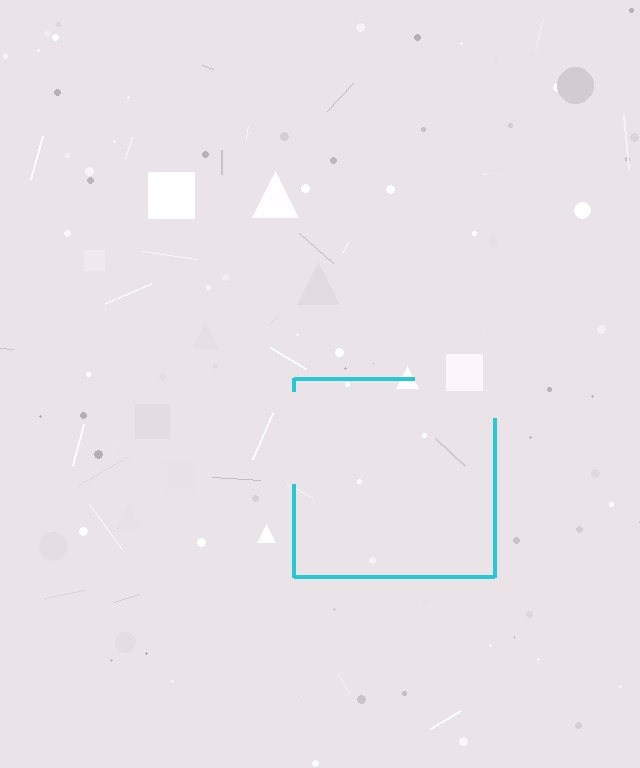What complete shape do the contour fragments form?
The contour fragments form a square.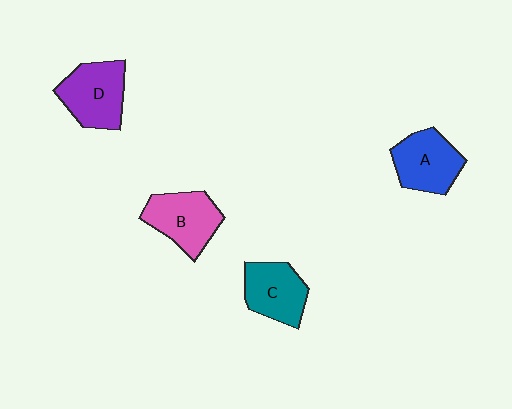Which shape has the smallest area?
Shape C (teal).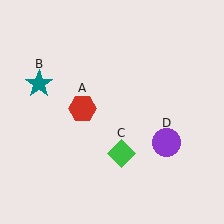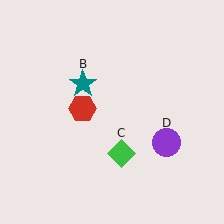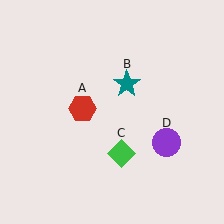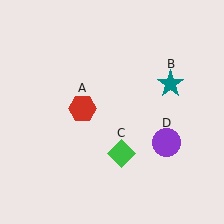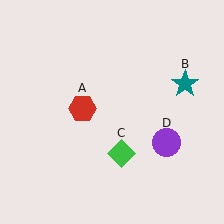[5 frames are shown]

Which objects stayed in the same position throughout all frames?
Red hexagon (object A) and green diamond (object C) and purple circle (object D) remained stationary.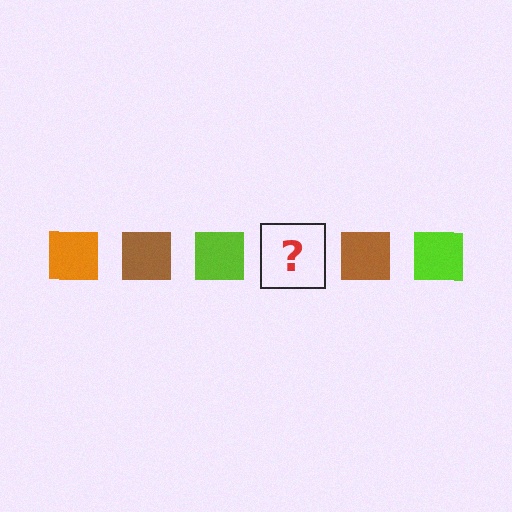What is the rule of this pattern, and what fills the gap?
The rule is that the pattern cycles through orange, brown, lime squares. The gap should be filled with an orange square.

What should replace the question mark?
The question mark should be replaced with an orange square.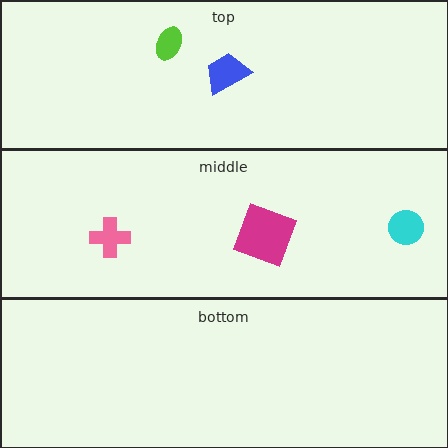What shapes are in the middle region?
The magenta square, the pink cross, the cyan circle.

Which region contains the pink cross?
The middle region.